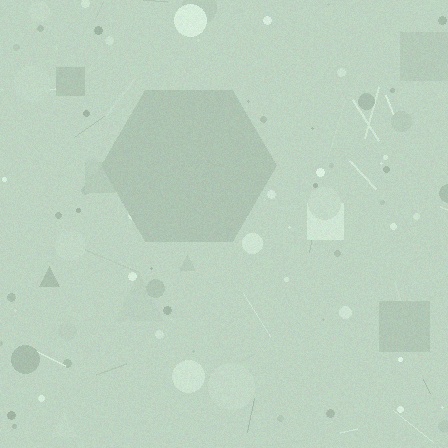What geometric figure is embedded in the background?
A hexagon is embedded in the background.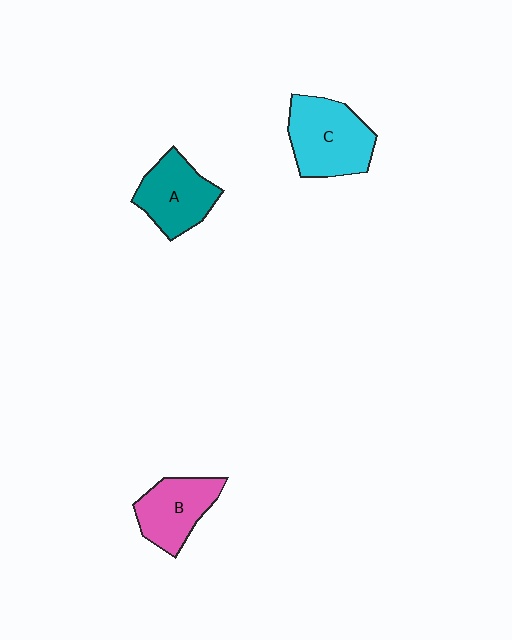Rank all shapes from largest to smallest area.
From largest to smallest: C (cyan), A (teal), B (pink).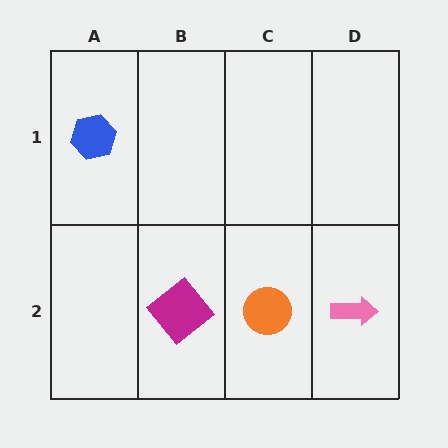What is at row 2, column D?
A pink arrow.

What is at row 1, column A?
A blue hexagon.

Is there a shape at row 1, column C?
No, that cell is empty.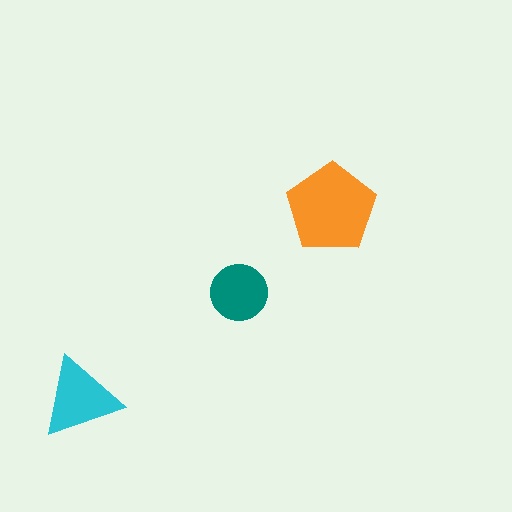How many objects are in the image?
There are 3 objects in the image.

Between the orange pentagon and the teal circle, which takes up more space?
The orange pentagon.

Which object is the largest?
The orange pentagon.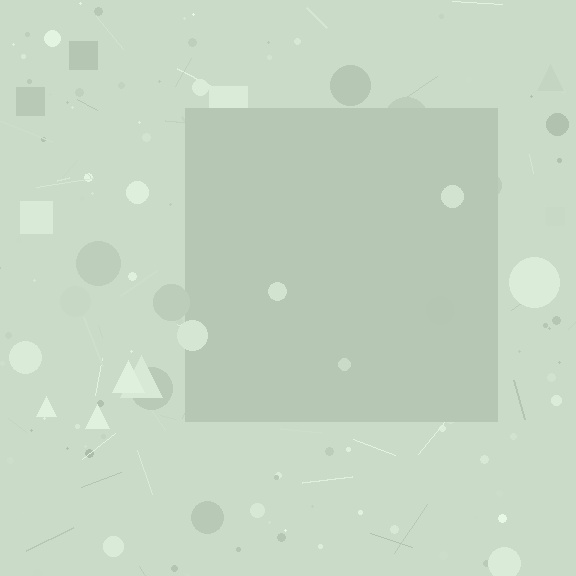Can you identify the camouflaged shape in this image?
The camouflaged shape is a square.